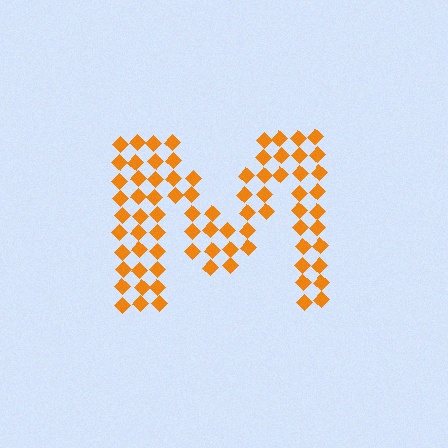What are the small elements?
The small elements are diamonds.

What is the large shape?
The large shape is the letter M.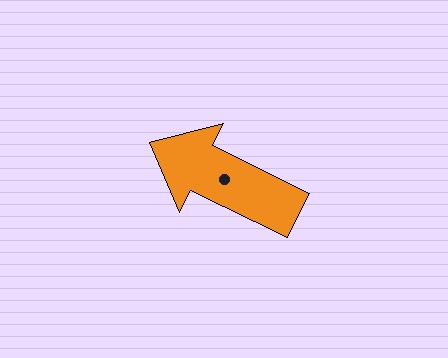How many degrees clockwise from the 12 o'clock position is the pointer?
Approximately 296 degrees.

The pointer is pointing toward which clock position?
Roughly 10 o'clock.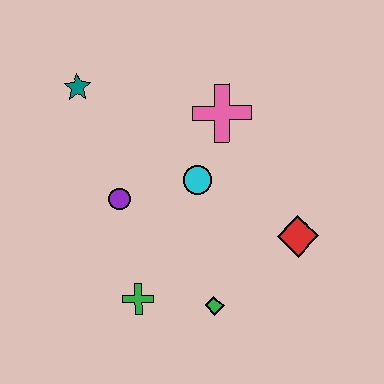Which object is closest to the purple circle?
The cyan circle is closest to the purple circle.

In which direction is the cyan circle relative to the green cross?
The cyan circle is above the green cross.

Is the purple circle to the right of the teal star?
Yes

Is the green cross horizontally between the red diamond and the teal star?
Yes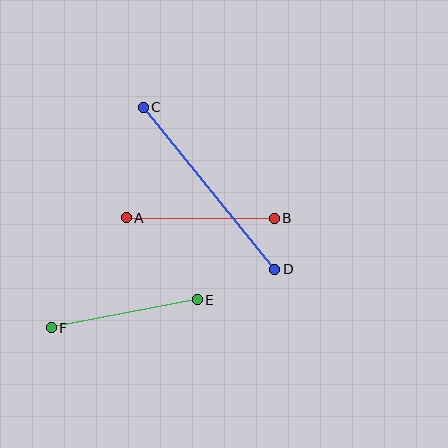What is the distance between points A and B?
The distance is approximately 148 pixels.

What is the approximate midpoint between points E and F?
The midpoint is at approximately (124, 314) pixels.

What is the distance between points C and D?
The distance is approximately 208 pixels.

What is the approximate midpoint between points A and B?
The midpoint is at approximately (200, 218) pixels.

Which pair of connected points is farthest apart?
Points C and D are farthest apart.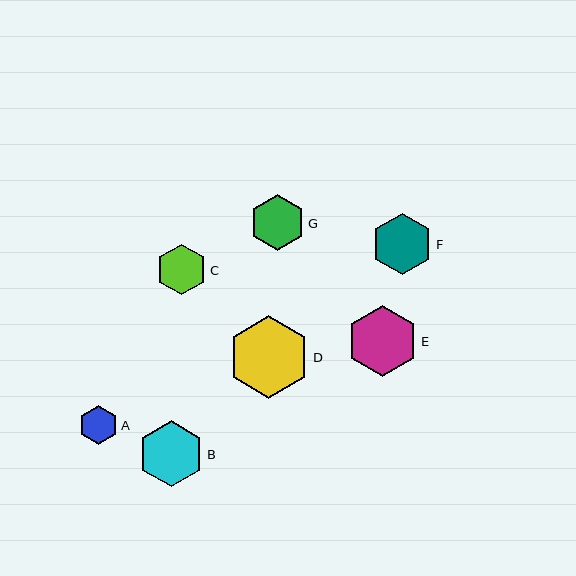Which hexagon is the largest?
Hexagon D is the largest with a size of approximately 82 pixels.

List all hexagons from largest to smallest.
From largest to smallest: D, E, B, F, G, C, A.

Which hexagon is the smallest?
Hexagon A is the smallest with a size of approximately 39 pixels.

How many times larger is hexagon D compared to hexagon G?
Hexagon D is approximately 1.5 times the size of hexagon G.